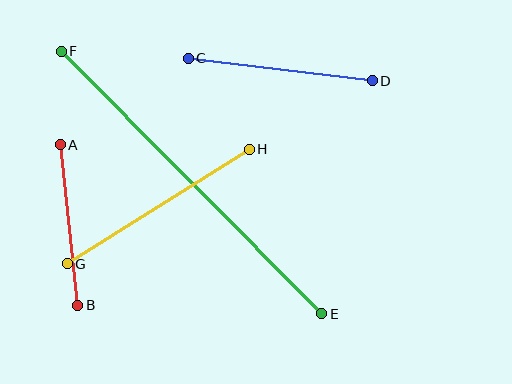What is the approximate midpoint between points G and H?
The midpoint is at approximately (158, 207) pixels.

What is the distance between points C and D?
The distance is approximately 186 pixels.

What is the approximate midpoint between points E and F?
The midpoint is at approximately (191, 183) pixels.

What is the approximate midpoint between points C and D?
The midpoint is at approximately (280, 69) pixels.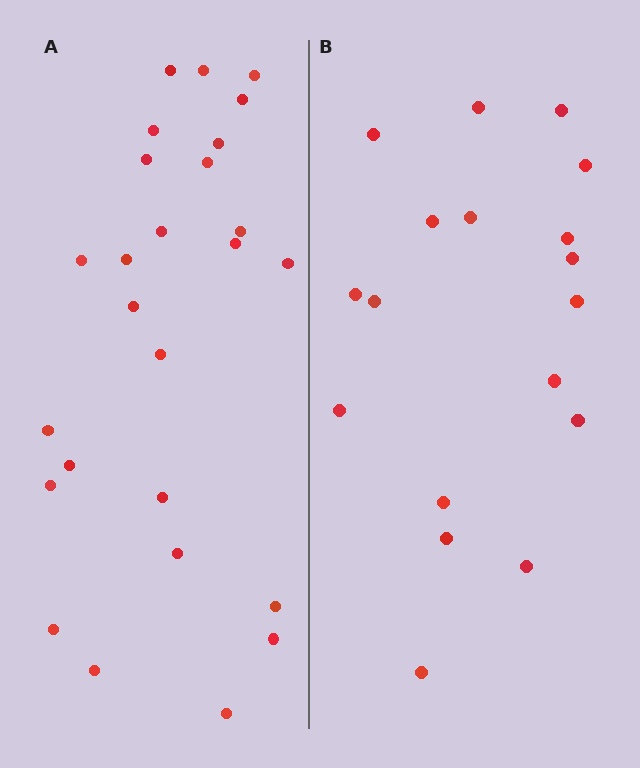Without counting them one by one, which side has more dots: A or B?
Region A (the left region) has more dots.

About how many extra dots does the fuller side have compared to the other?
Region A has roughly 8 or so more dots than region B.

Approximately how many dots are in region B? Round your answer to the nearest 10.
About 20 dots. (The exact count is 18, which rounds to 20.)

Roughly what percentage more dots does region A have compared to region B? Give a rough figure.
About 45% more.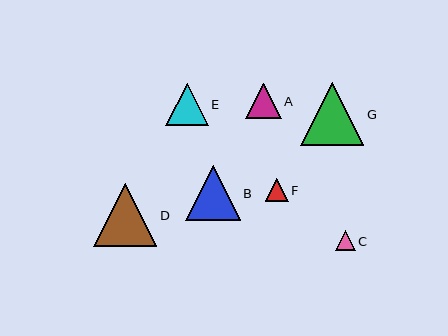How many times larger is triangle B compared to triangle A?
Triangle B is approximately 1.5 times the size of triangle A.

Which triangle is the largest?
Triangle G is the largest with a size of approximately 63 pixels.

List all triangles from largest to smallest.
From largest to smallest: G, D, B, E, A, F, C.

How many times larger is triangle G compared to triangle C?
Triangle G is approximately 3.1 times the size of triangle C.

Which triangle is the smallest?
Triangle C is the smallest with a size of approximately 20 pixels.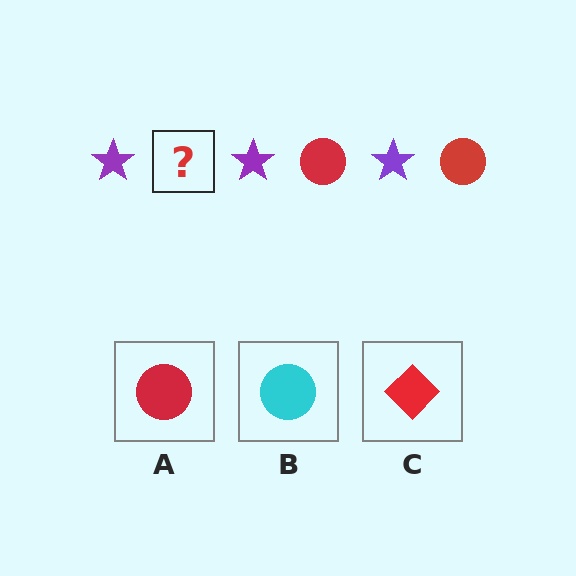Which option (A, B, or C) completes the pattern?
A.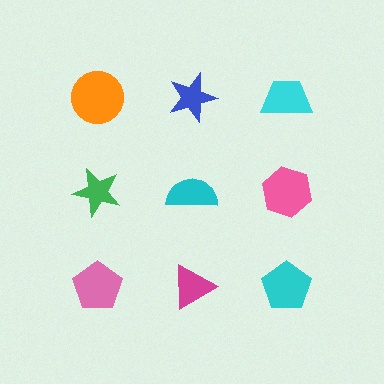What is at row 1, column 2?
A blue star.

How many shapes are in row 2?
3 shapes.